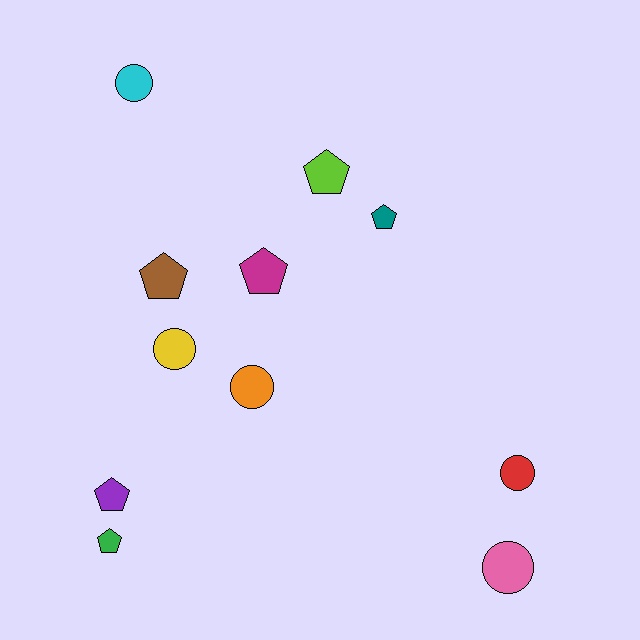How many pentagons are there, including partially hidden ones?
There are 6 pentagons.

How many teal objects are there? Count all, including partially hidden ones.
There is 1 teal object.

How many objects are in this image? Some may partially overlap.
There are 11 objects.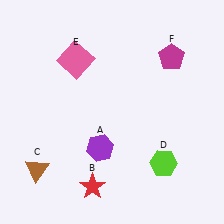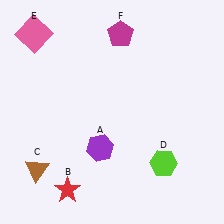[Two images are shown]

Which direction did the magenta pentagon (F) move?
The magenta pentagon (F) moved left.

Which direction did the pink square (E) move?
The pink square (E) moved left.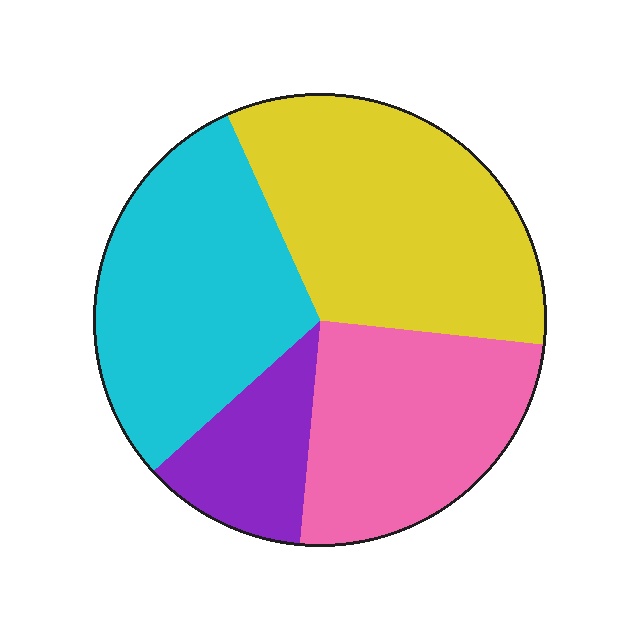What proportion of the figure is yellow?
Yellow covers 34% of the figure.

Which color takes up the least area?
Purple, at roughly 10%.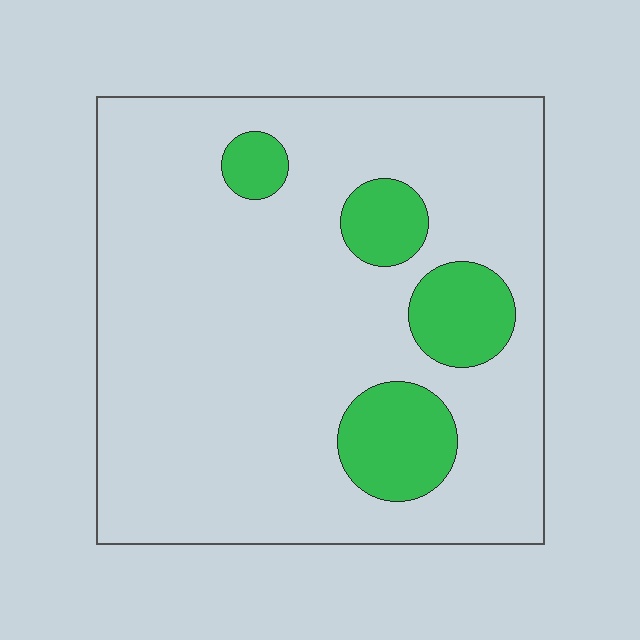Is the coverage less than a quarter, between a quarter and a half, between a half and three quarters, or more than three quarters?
Less than a quarter.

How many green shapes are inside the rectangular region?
4.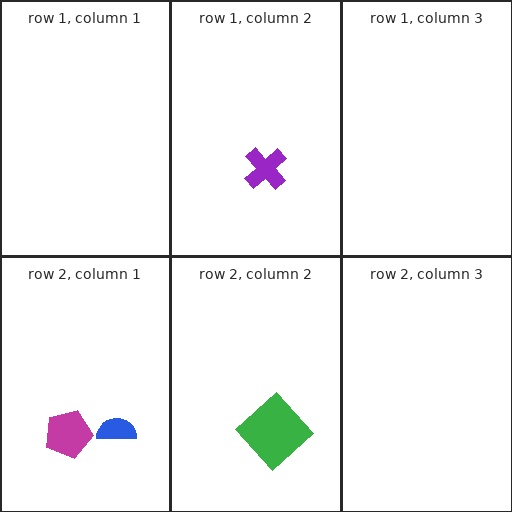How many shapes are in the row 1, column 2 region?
1.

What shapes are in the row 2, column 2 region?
The green diamond.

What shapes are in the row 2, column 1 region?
The magenta pentagon, the blue semicircle.